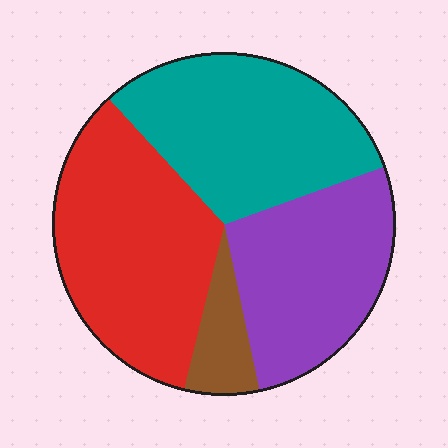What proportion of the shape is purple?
Purple takes up about one quarter (1/4) of the shape.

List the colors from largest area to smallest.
From largest to smallest: red, teal, purple, brown.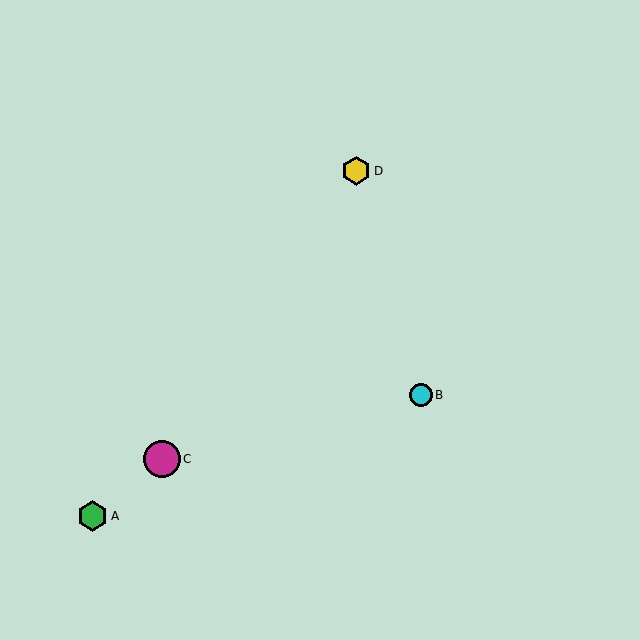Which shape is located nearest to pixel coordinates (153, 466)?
The magenta circle (labeled C) at (162, 459) is nearest to that location.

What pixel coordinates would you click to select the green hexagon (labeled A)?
Click at (93, 516) to select the green hexagon A.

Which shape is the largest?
The magenta circle (labeled C) is the largest.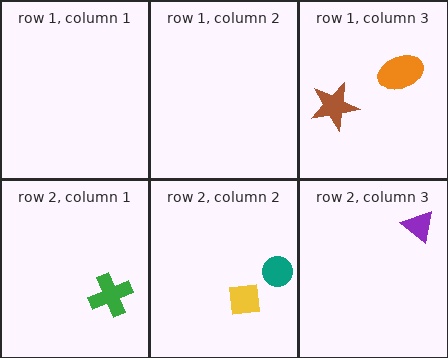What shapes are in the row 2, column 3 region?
The purple triangle.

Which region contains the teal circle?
The row 2, column 2 region.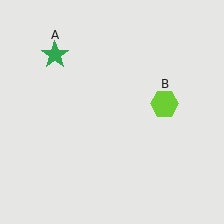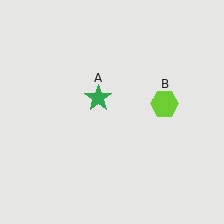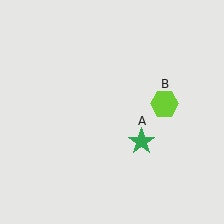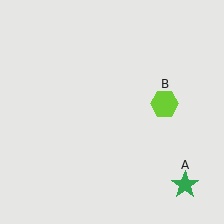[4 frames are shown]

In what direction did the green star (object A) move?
The green star (object A) moved down and to the right.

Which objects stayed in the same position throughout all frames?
Lime hexagon (object B) remained stationary.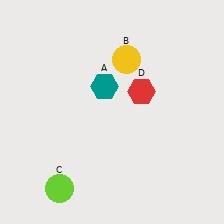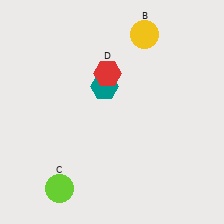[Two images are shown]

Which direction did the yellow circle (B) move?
The yellow circle (B) moved up.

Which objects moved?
The objects that moved are: the yellow circle (B), the red hexagon (D).